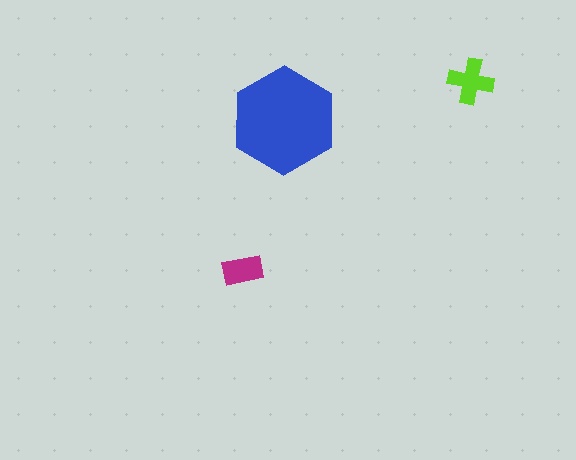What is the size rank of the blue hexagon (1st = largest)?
1st.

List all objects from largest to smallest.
The blue hexagon, the lime cross, the magenta rectangle.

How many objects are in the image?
There are 3 objects in the image.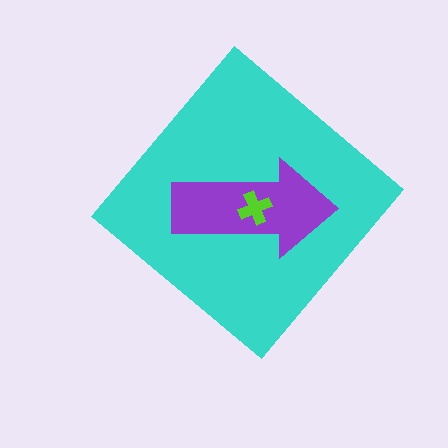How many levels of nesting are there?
3.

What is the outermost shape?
The cyan diamond.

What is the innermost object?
The lime cross.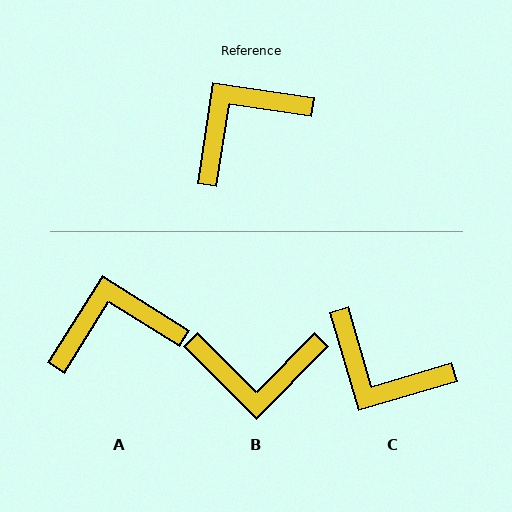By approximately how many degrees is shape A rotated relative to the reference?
Approximately 24 degrees clockwise.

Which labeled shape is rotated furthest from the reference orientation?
B, about 144 degrees away.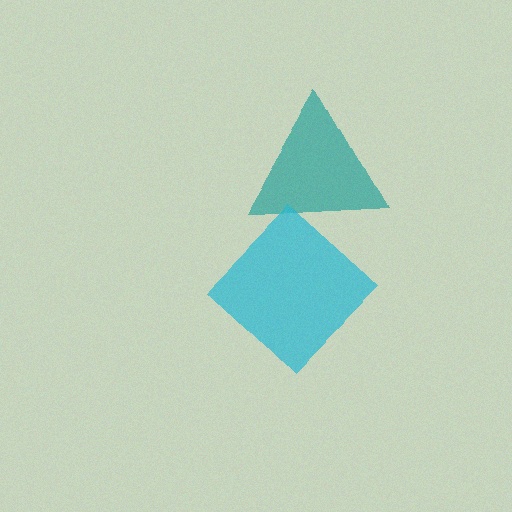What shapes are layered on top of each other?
The layered shapes are: a teal triangle, a cyan diamond.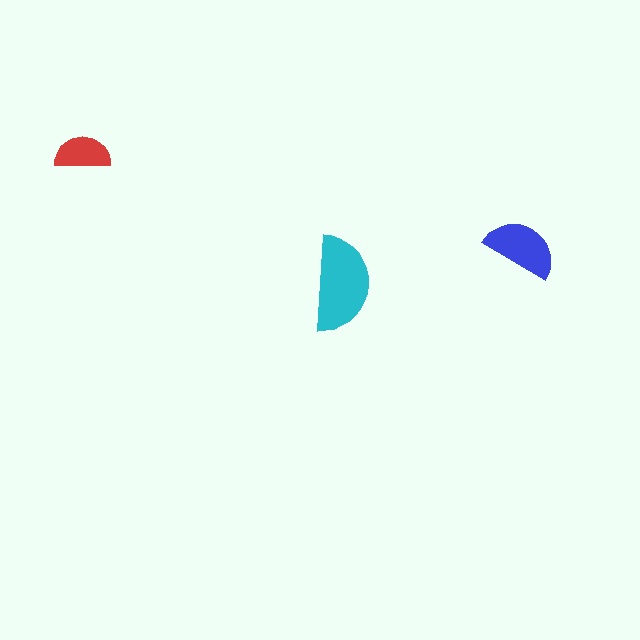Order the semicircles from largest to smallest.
the cyan one, the blue one, the red one.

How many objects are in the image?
There are 3 objects in the image.